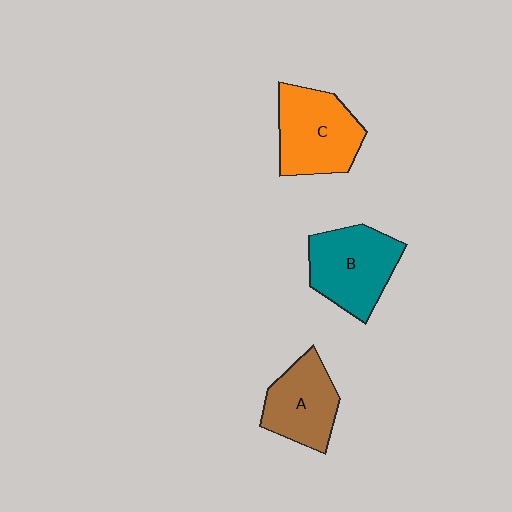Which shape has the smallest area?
Shape A (brown).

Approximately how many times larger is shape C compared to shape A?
Approximately 1.2 times.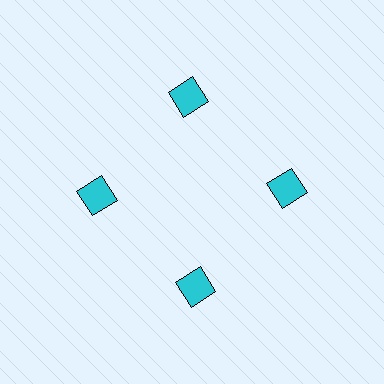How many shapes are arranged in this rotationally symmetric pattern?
There are 4 shapes, arranged in 4 groups of 1.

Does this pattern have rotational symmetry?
Yes, this pattern has 4-fold rotational symmetry. It looks the same after rotating 90 degrees around the center.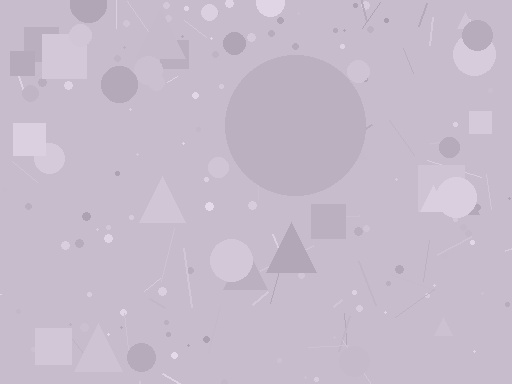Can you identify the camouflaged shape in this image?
The camouflaged shape is a circle.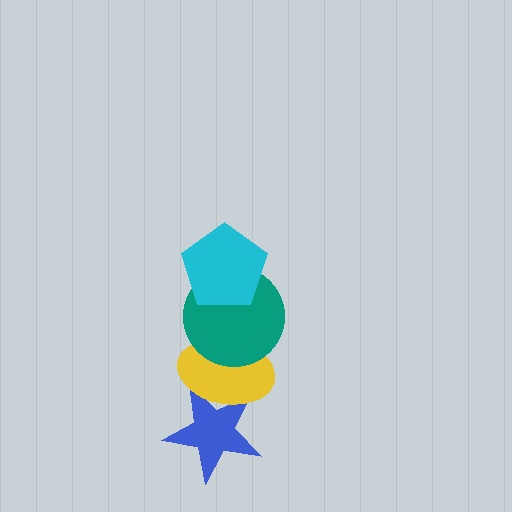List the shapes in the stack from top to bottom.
From top to bottom: the cyan pentagon, the teal circle, the yellow ellipse, the blue star.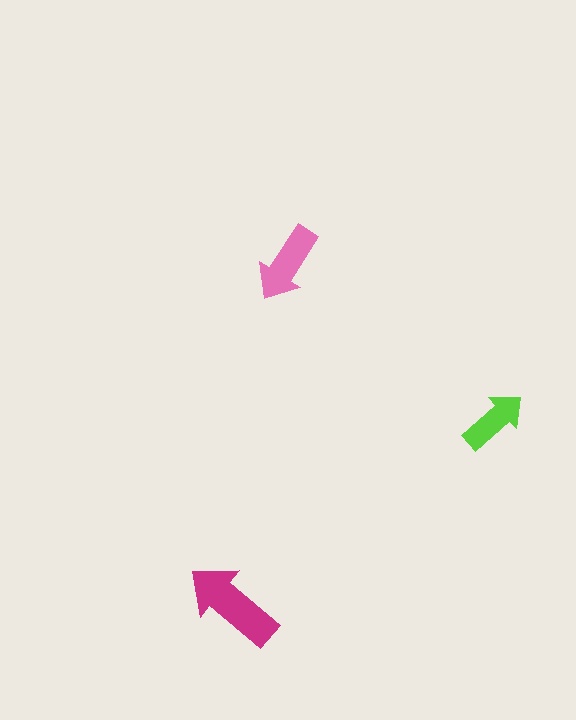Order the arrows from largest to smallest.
the magenta one, the pink one, the lime one.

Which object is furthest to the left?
The magenta arrow is leftmost.